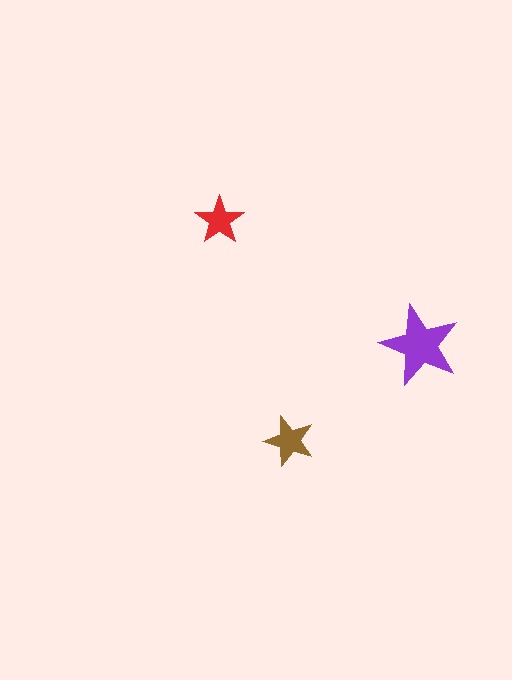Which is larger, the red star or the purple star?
The purple one.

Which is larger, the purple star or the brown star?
The purple one.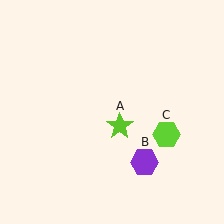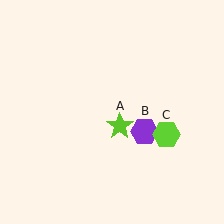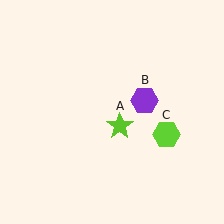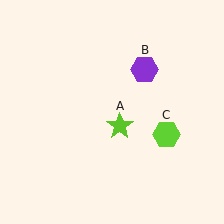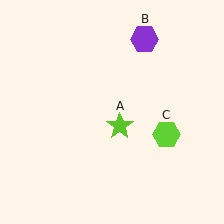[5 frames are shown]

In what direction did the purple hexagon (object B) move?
The purple hexagon (object B) moved up.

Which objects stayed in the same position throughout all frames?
Lime star (object A) and lime hexagon (object C) remained stationary.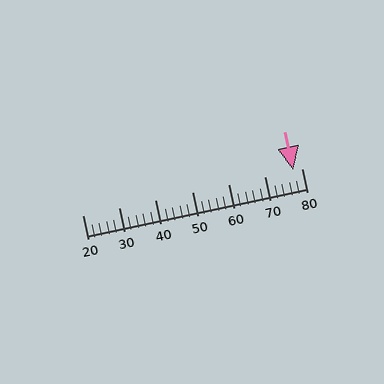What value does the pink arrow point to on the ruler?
The pink arrow points to approximately 78.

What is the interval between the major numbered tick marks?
The major tick marks are spaced 10 units apart.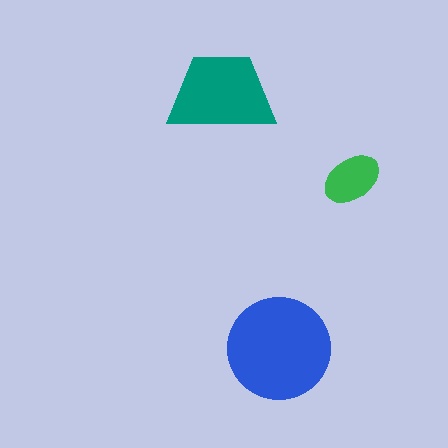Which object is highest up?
The teal trapezoid is topmost.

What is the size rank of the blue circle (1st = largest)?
1st.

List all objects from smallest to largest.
The green ellipse, the teal trapezoid, the blue circle.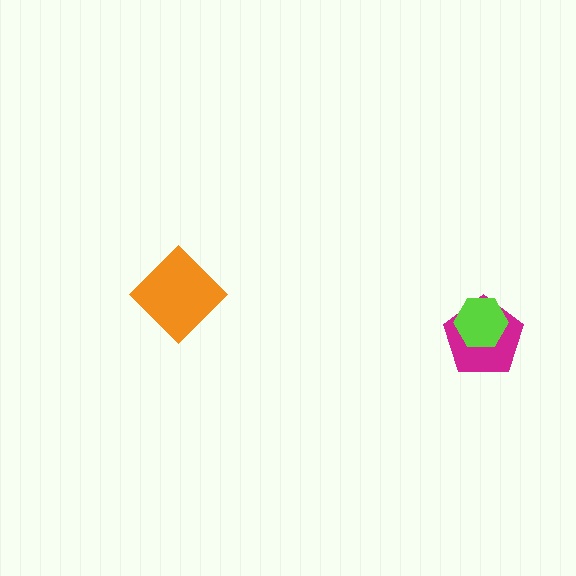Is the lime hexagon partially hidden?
No, no other shape covers it.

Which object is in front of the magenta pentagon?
The lime hexagon is in front of the magenta pentagon.